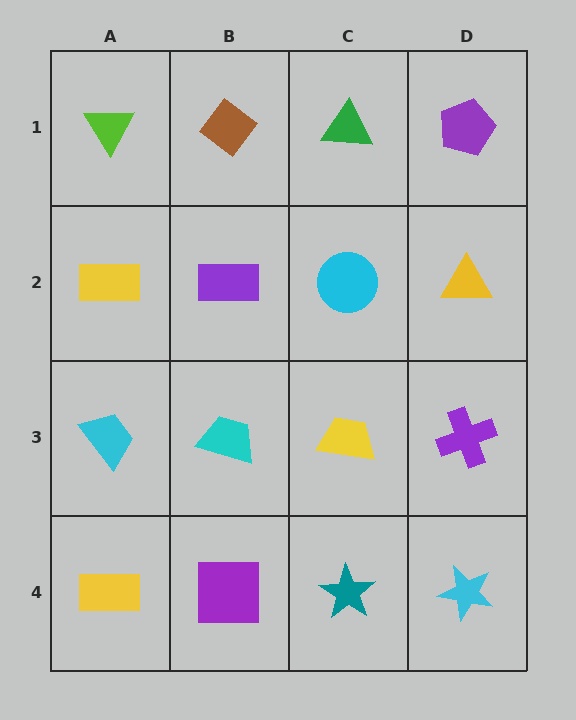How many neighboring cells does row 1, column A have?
2.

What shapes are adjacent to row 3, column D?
A yellow triangle (row 2, column D), a cyan star (row 4, column D), a yellow trapezoid (row 3, column C).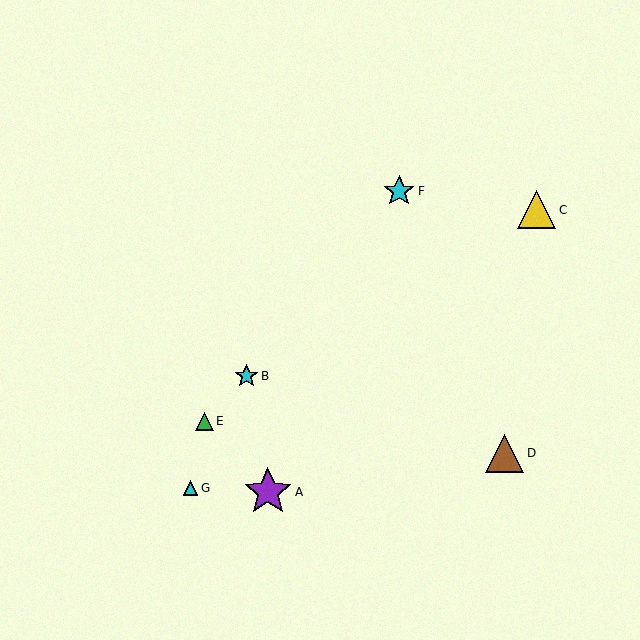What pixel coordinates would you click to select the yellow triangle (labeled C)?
Click at (537, 210) to select the yellow triangle C.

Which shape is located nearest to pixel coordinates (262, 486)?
The purple star (labeled A) at (268, 492) is nearest to that location.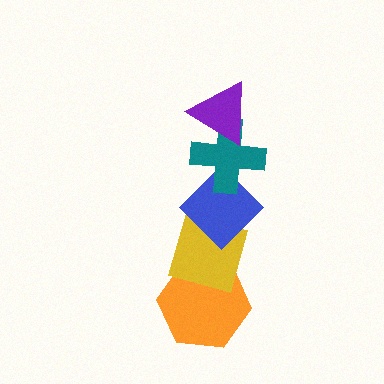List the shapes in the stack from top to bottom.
From top to bottom: the purple triangle, the teal cross, the blue diamond, the yellow diamond, the orange hexagon.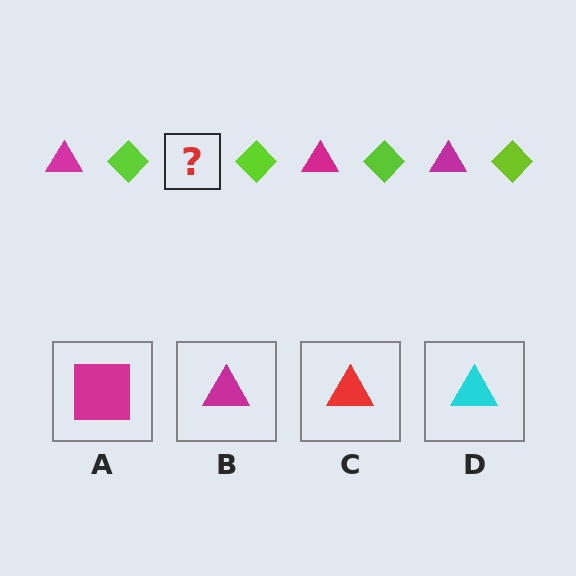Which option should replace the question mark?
Option B.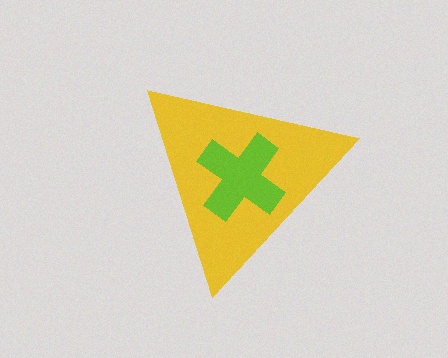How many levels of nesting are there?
2.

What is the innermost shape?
The lime cross.